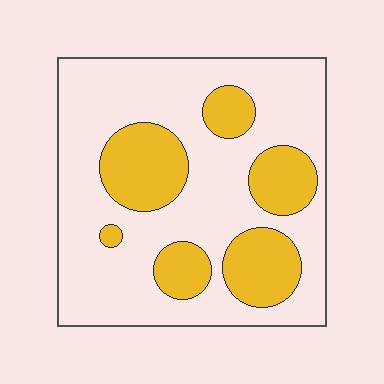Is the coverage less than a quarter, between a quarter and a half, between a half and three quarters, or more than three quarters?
Between a quarter and a half.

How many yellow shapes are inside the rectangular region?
6.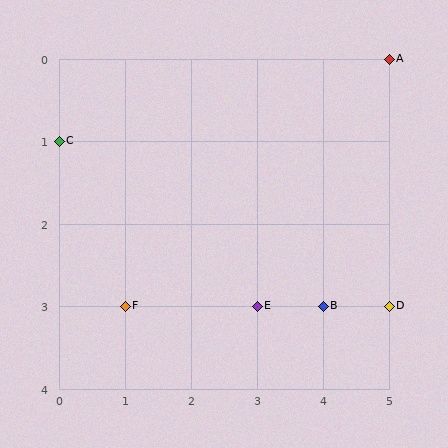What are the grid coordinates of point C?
Point C is at grid coordinates (0, 1).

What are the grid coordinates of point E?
Point E is at grid coordinates (3, 3).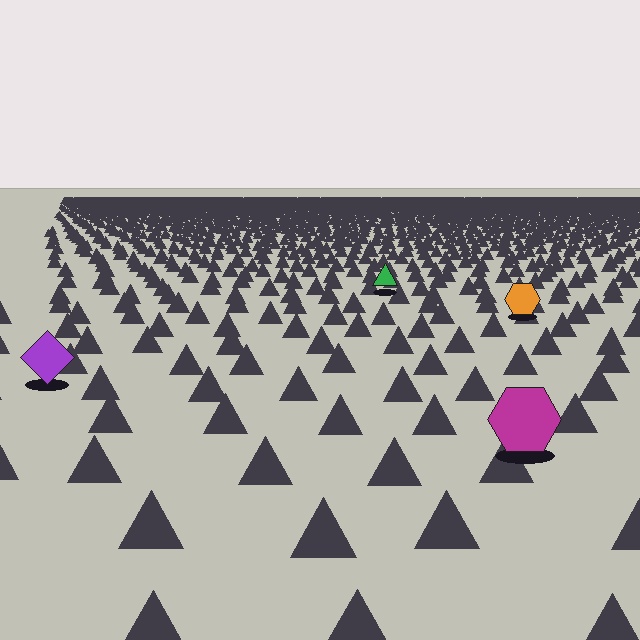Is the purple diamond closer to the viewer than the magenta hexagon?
No. The magenta hexagon is closer — you can tell from the texture gradient: the ground texture is coarser near it.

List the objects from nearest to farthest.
From nearest to farthest: the magenta hexagon, the purple diamond, the orange hexagon, the green triangle.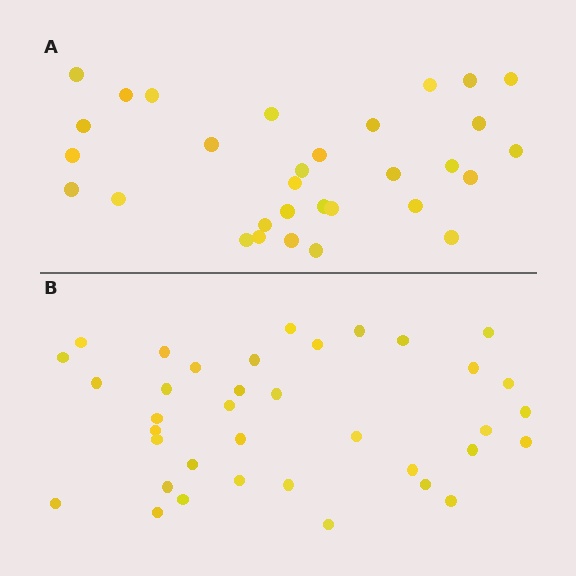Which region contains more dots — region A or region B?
Region B (the bottom region) has more dots.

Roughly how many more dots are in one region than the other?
Region B has about 6 more dots than region A.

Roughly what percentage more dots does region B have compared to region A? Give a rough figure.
About 20% more.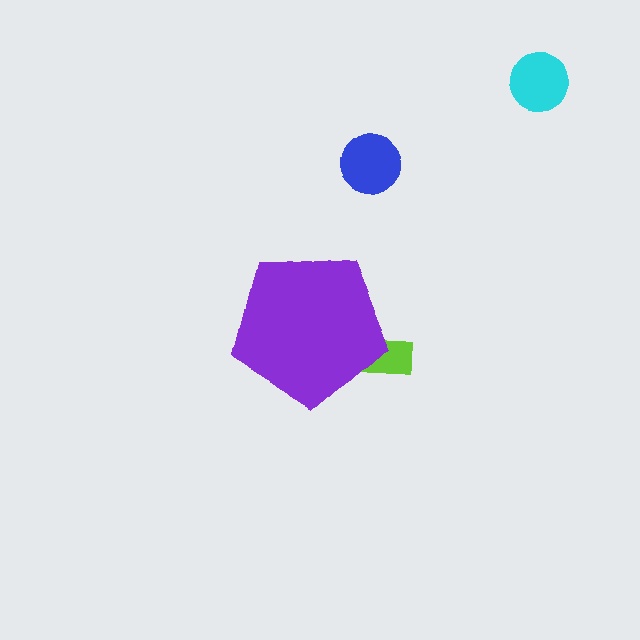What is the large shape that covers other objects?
A purple pentagon.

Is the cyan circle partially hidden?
No, the cyan circle is fully visible.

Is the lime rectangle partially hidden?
Yes, the lime rectangle is partially hidden behind the purple pentagon.